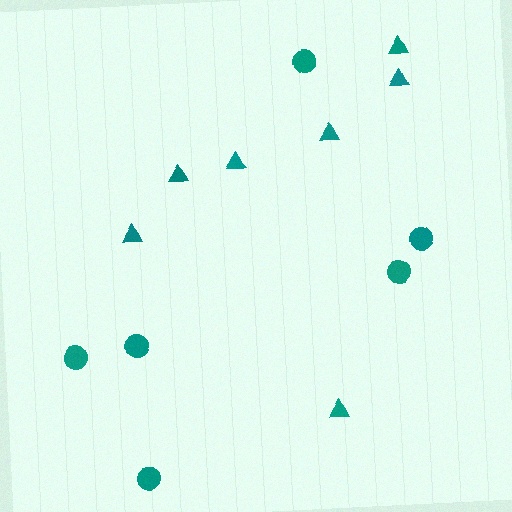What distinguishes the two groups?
There are 2 groups: one group of circles (6) and one group of triangles (7).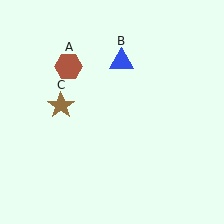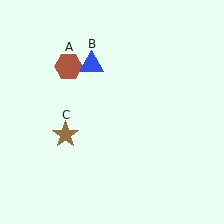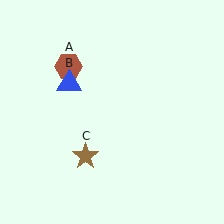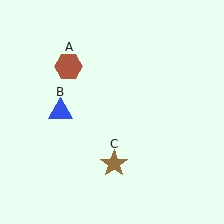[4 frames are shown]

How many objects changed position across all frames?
2 objects changed position: blue triangle (object B), brown star (object C).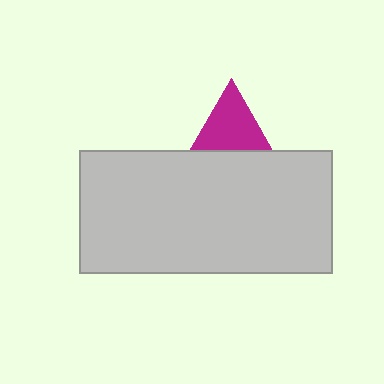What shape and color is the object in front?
The object in front is a light gray rectangle.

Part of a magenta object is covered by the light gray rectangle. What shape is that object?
It is a triangle.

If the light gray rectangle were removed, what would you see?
You would see the complete magenta triangle.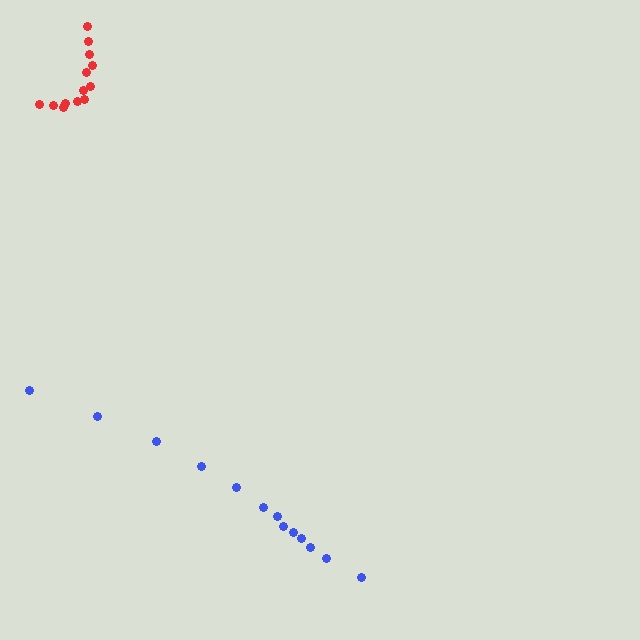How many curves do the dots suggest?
There are 2 distinct paths.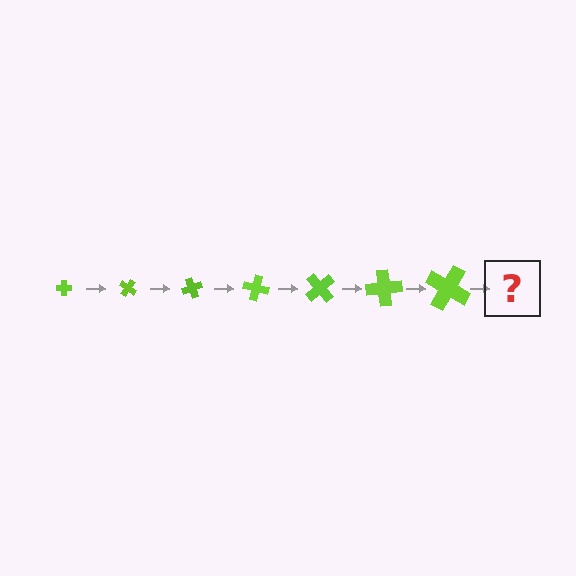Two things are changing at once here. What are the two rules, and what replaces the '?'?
The two rules are that the cross grows larger each step and it rotates 35 degrees each step. The '?' should be a cross, larger than the previous one and rotated 245 degrees from the start.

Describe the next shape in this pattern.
It should be a cross, larger than the previous one and rotated 245 degrees from the start.